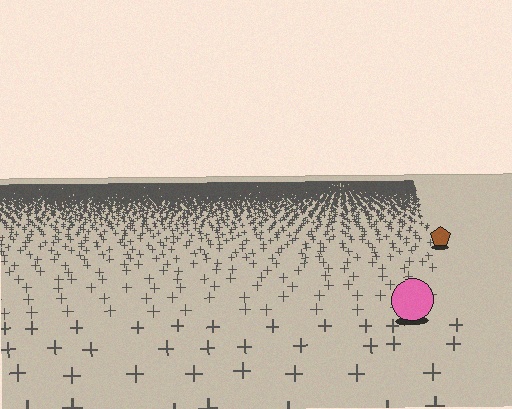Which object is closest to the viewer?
The pink circle is closest. The texture marks near it are larger and more spread out.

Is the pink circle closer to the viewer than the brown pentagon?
Yes. The pink circle is closer — you can tell from the texture gradient: the ground texture is coarser near it.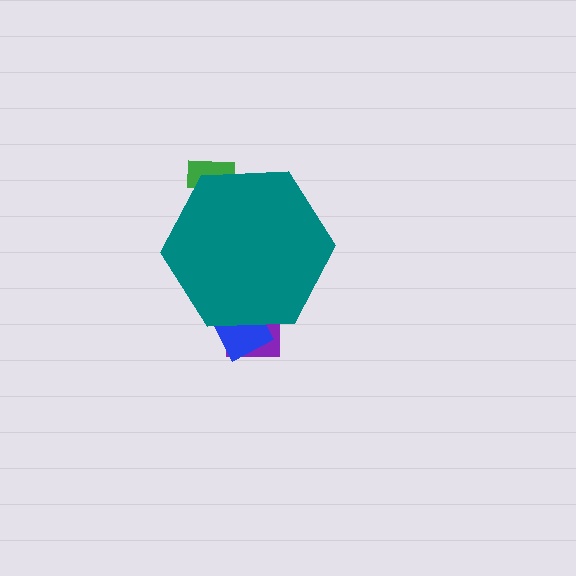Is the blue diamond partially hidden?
Yes, the blue diamond is partially hidden behind the teal hexagon.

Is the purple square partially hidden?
Yes, the purple square is partially hidden behind the teal hexagon.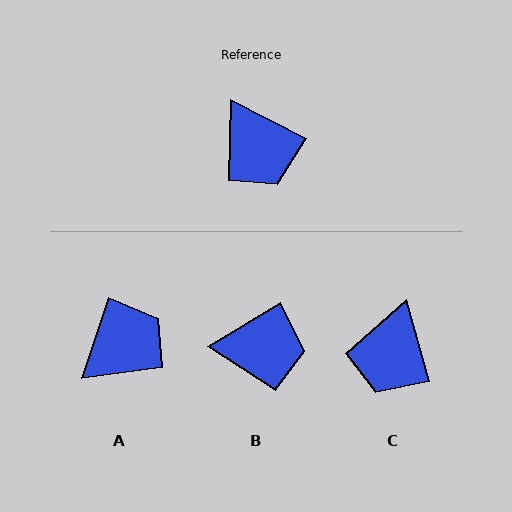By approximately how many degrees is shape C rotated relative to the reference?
Approximately 47 degrees clockwise.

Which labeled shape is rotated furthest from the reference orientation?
A, about 99 degrees away.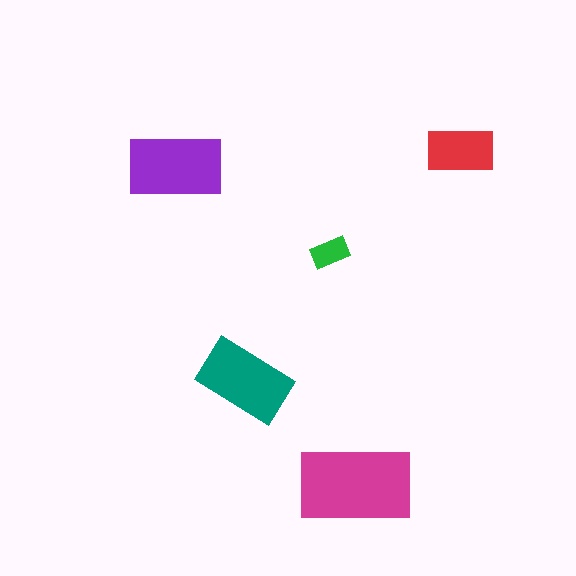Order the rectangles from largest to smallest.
the magenta one, the purple one, the teal one, the red one, the green one.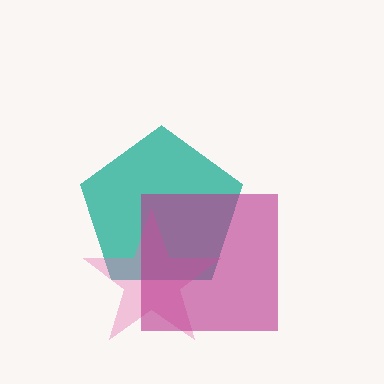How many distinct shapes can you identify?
There are 3 distinct shapes: a teal pentagon, a pink star, a magenta square.